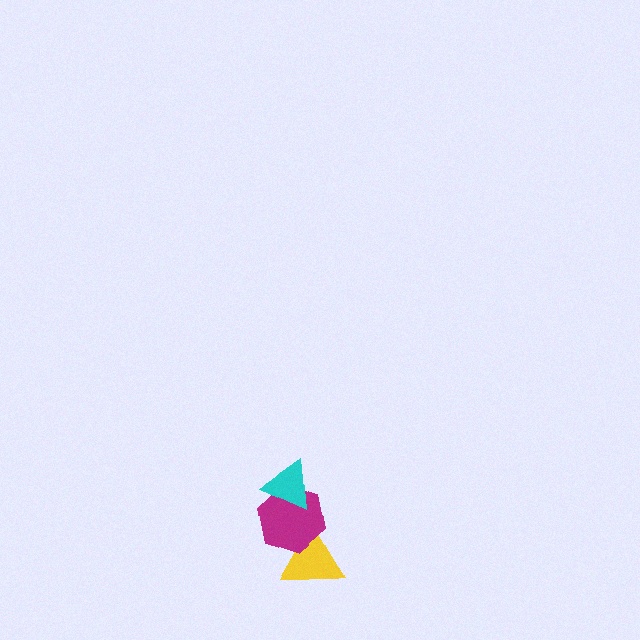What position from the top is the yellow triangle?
The yellow triangle is 3rd from the top.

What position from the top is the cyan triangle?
The cyan triangle is 1st from the top.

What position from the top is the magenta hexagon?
The magenta hexagon is 2nd from the top.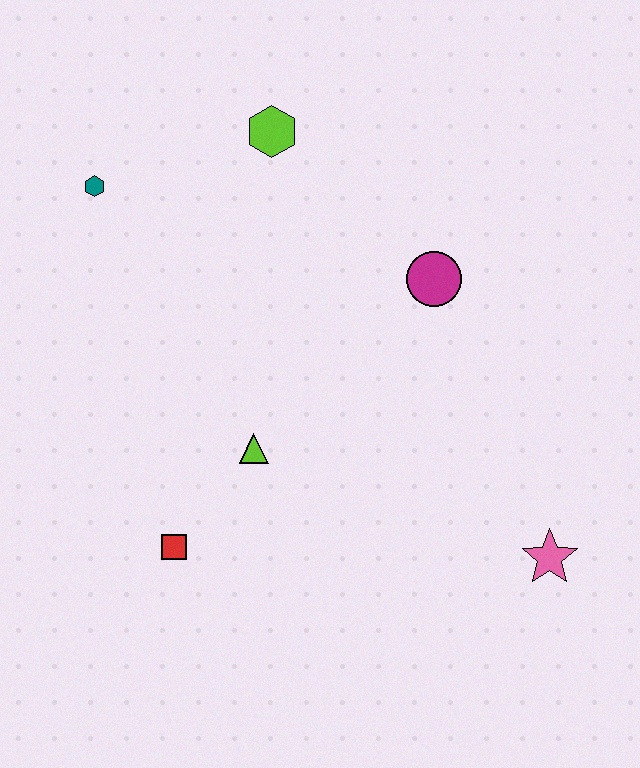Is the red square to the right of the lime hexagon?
No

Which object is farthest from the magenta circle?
The red square is farthest from the magenta circle.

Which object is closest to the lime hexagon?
The teal hexagon is closest to the lime hexagon.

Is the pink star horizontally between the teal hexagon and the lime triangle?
No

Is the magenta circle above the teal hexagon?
No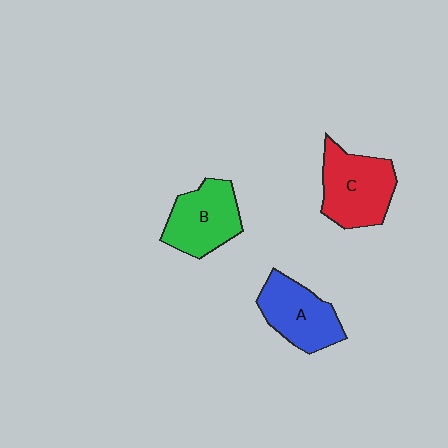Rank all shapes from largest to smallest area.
From largest to smallest: C (red), B (green), A (blue).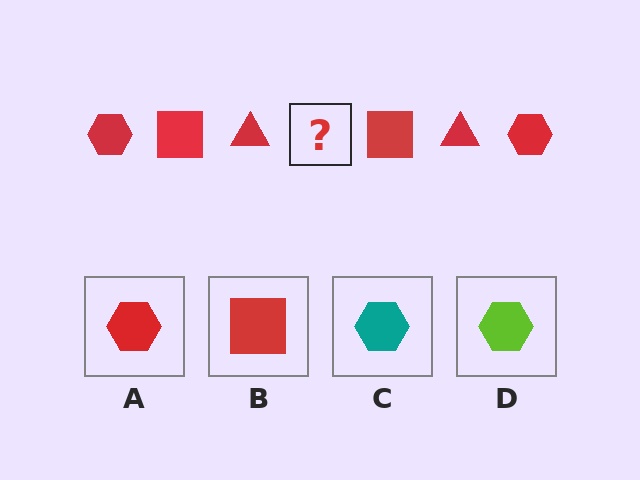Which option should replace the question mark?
Option A.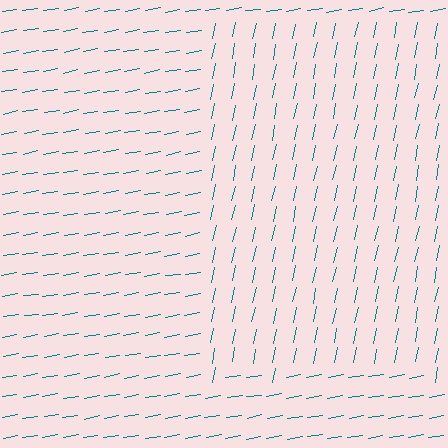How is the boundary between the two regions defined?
The boundary is defined purely by a change in line orientation (approximately 68 degrees difference). All lines are the same color and thickness.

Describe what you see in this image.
The image is filled with small teal line segments. A rectangle region in the image has lines oriented differently from the surrounding lines, creating a visible texture boundary.